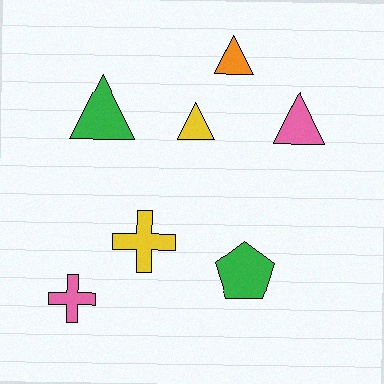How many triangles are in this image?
There are 4 triangles.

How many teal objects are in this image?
There are no teal objects.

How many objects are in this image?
There are 7 objects.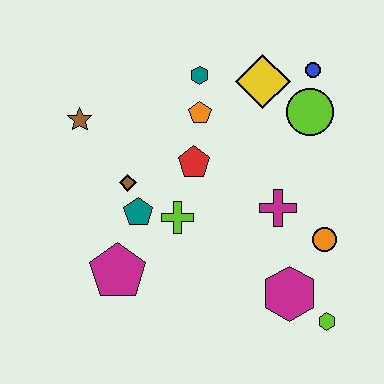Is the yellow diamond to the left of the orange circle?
Yes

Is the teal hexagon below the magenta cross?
No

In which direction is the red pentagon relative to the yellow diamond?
The red pentagon is below the yellow diamond.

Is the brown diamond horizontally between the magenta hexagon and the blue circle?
No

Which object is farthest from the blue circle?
The magenta pentagon is farthest from the blue circle.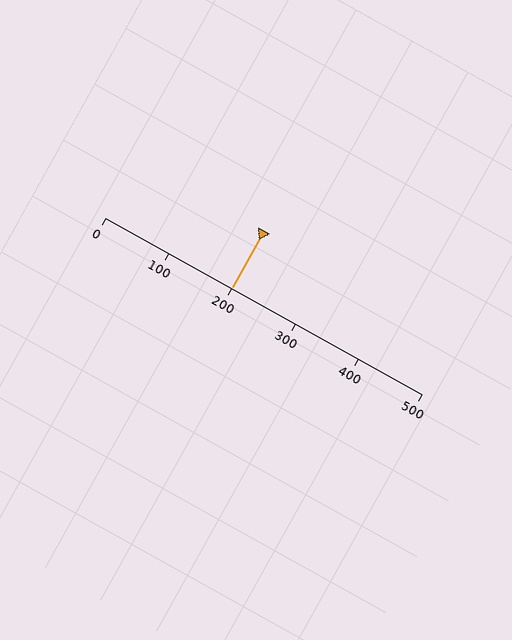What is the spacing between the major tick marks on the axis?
The major ticks are spaced 100 apart.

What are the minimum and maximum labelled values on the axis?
The axis runs from 0 to 500.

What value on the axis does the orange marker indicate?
The marker indicates approximately 200.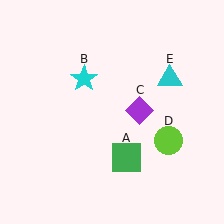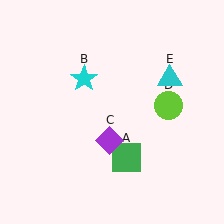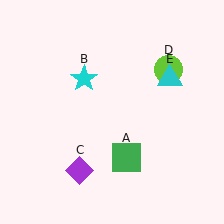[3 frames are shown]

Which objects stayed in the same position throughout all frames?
Green square (object A) and cyan star (object B) and cyan triangle (object E) remained stationary.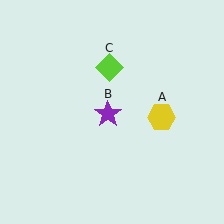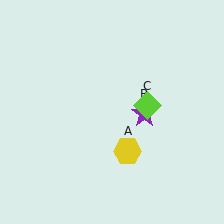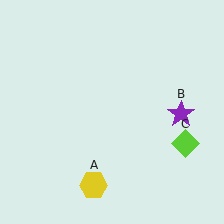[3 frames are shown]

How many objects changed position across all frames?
3 objects changed position: yellow hexagon (object A), purple star (object B), lime diamond (object C).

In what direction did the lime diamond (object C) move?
The lime diamond (object C) moved down and to the right.